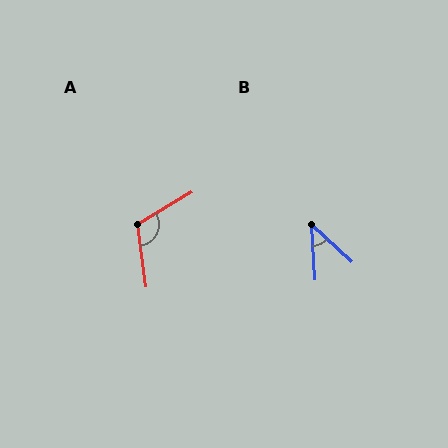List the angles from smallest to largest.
B (43°), A (113°).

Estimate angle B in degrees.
Approximately 43 degrees.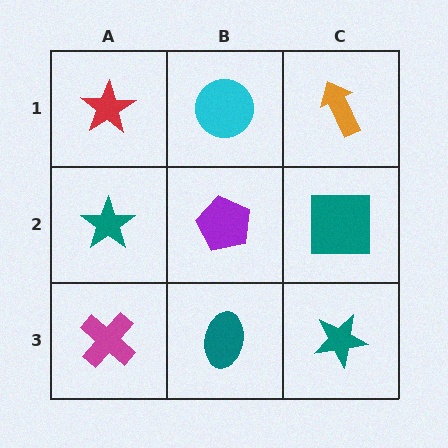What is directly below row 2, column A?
A magenta cross.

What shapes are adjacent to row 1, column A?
A teal star (row 2, column A), a cyan circle (row 1, column B).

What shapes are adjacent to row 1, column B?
A purple pentagon (row 2, column B), a red star (row 1, column A), an orange arrow (row 1, column C).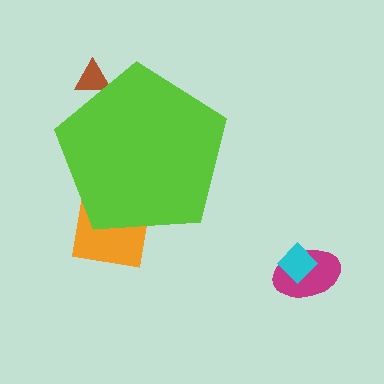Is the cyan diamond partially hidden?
No, the cyan diamond is fully visible.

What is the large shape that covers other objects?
A lime pentagon.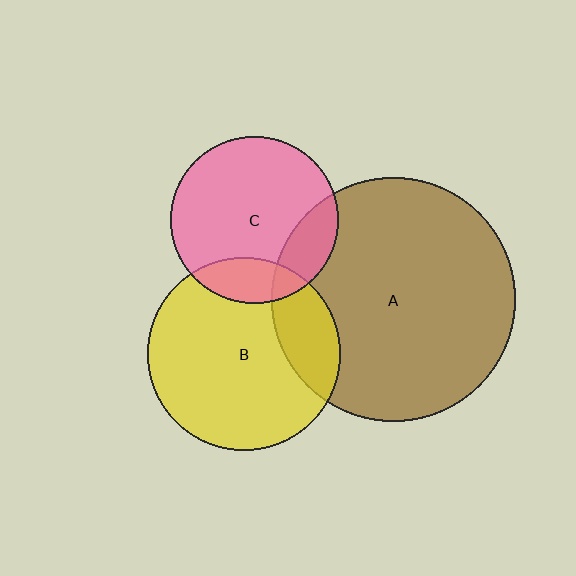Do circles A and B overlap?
Yes.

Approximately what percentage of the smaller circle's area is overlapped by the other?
Approximately 20%.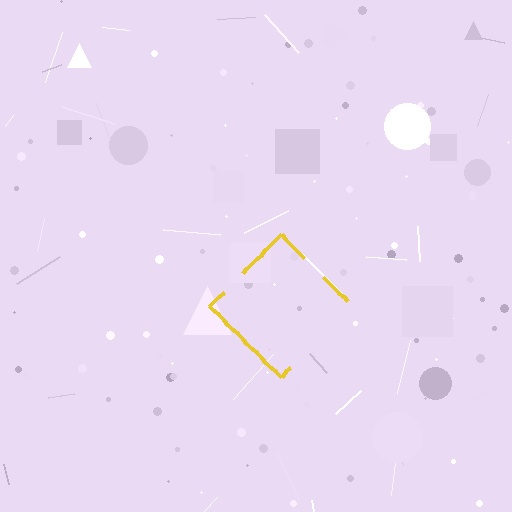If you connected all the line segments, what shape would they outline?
They would outline a diamond.